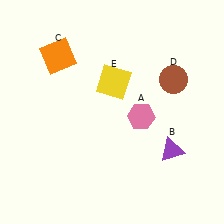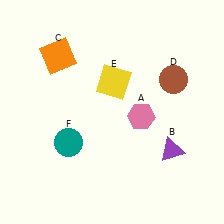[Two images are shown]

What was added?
A teal circle (F) was added in Image 2.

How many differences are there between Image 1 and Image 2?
There is 1 difference between the two images.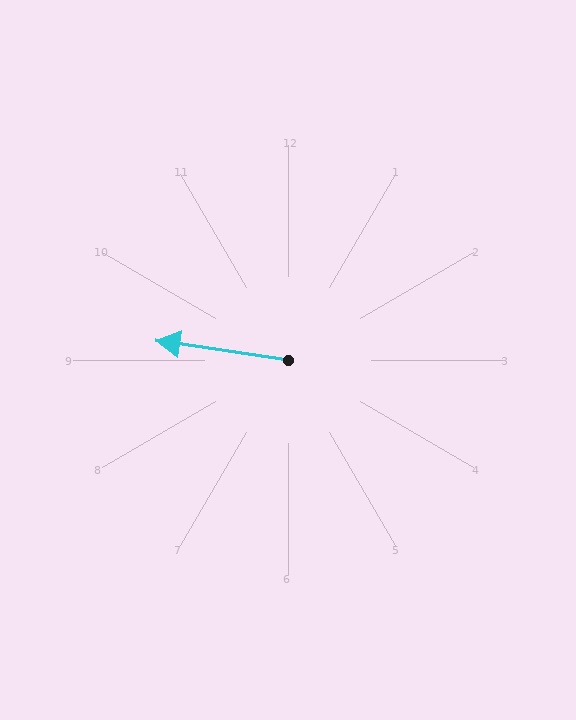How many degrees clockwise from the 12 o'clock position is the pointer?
Approximately 278 degrees.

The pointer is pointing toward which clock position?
Roughly 9 o'clock.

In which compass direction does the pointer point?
West.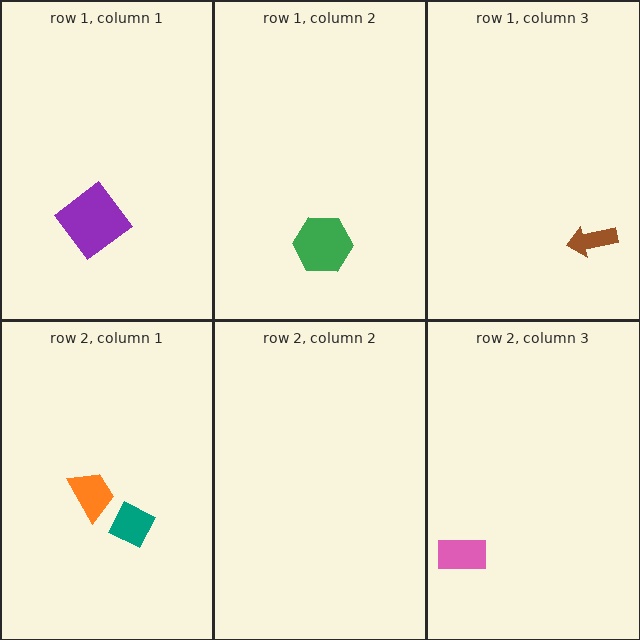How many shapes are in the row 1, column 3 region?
1.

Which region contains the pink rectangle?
The row 2, column 3 region.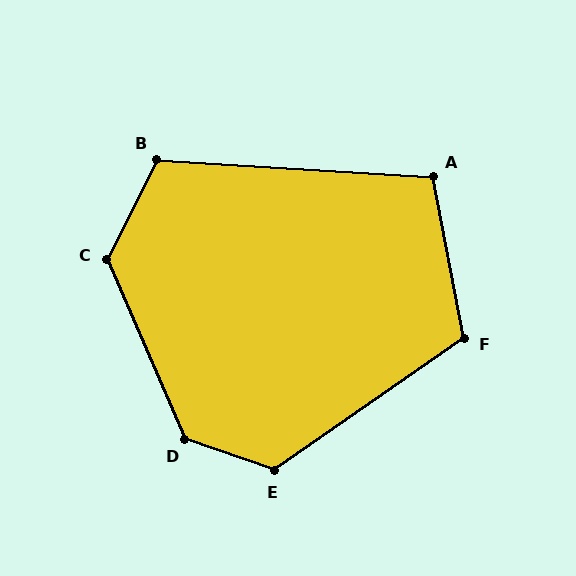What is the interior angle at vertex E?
Approximately 126 degrees (obtuse).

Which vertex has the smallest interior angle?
A, at approximately 104 degrees.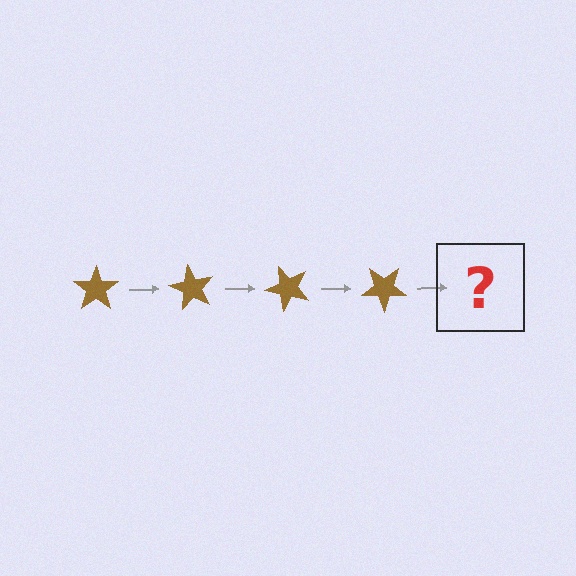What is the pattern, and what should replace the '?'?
The pattern is that the star rotates 60 degrees each step. The '?' should be a brown star rotated 240 degrees.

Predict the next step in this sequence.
The next step is a brown star rotated 240 degrees.